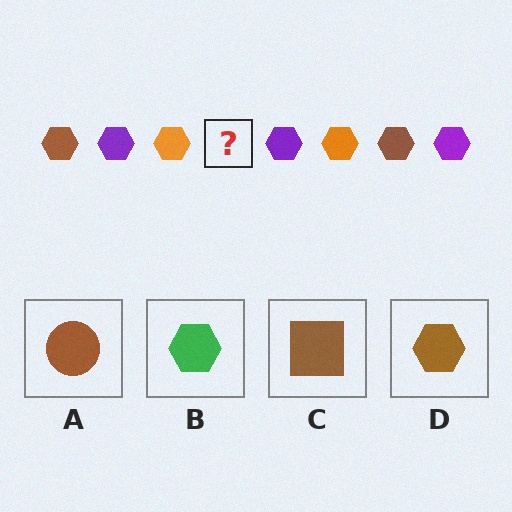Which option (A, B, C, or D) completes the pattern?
D.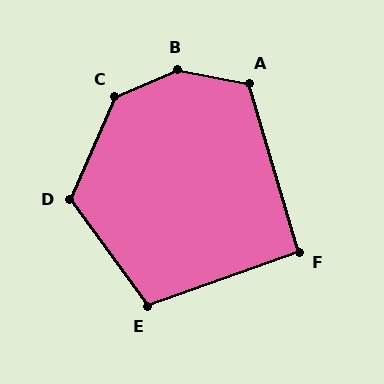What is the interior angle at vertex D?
Approximately 120 degrees (obtuse).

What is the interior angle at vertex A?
Approximately 117 degrees (obtuse).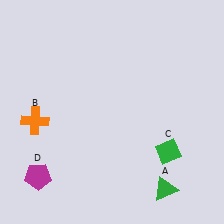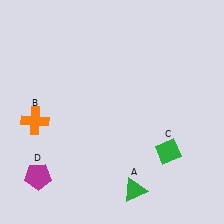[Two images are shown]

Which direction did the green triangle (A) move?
The green triangle (A) moved left.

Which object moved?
The green triangle (A) moved left.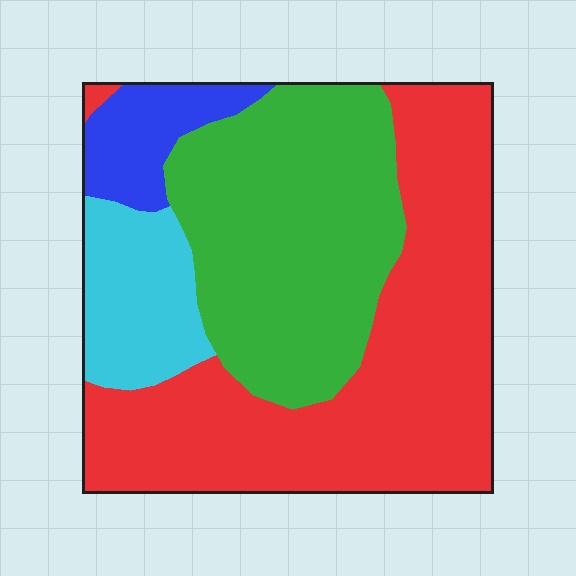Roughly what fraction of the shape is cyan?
Cyan takes up about one eighth (1/8) of the shape.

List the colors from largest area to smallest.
From largest to smallest: red, green, cyan, blue.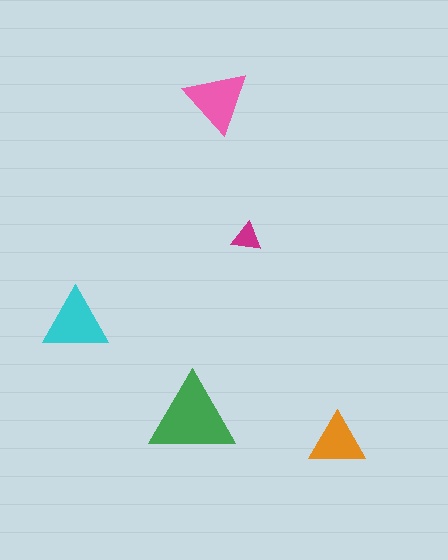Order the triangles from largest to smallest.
the green one, the cyan one, the pink one, the orange one, the magenta one.